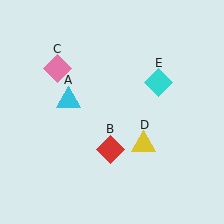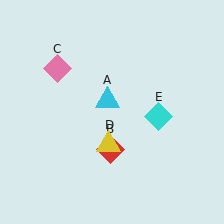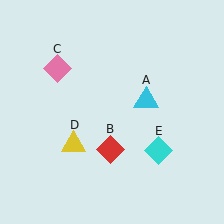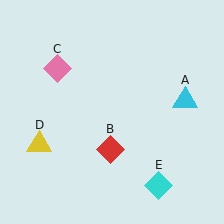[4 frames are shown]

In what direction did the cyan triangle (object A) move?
The cyan triangle (object A) moved right.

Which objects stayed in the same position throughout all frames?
Red diamond (object B) and pink diamond (object C) remained stationary.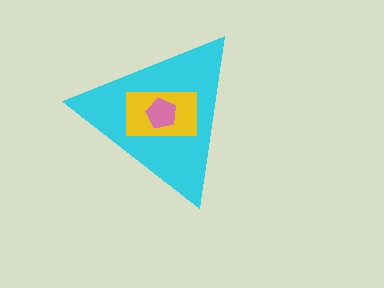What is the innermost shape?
The pink pentagon.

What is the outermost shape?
The cyan triangle.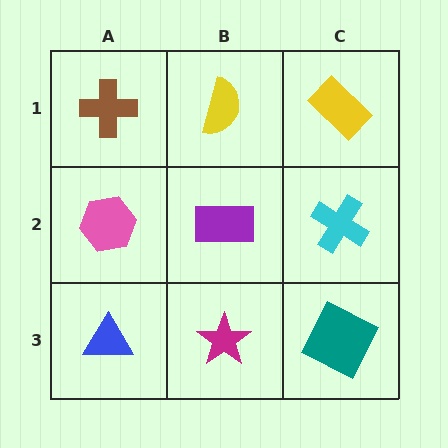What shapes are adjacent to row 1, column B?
A purple rectangle (row 2, column B), a brown cross (row 1, column A), a yellow rectangle (row 1, column C).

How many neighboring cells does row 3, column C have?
2.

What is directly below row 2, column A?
A blue triangle.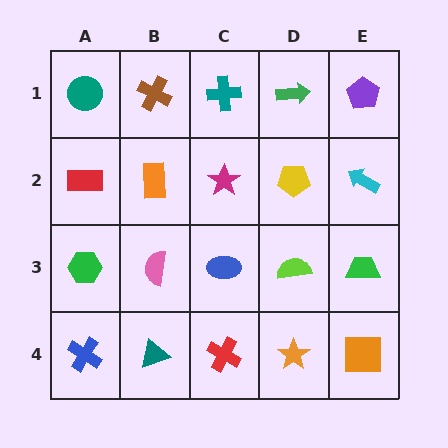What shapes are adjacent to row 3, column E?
A cyan arrow (row 2, column E), an orange square (row 4, column E), a lime semicircle (row 3, column D).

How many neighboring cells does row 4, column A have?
2.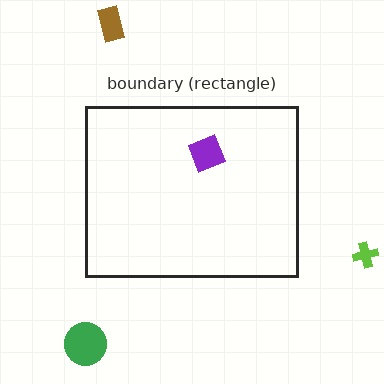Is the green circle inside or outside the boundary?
Outside.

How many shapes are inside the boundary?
1 inside, 3 outside.